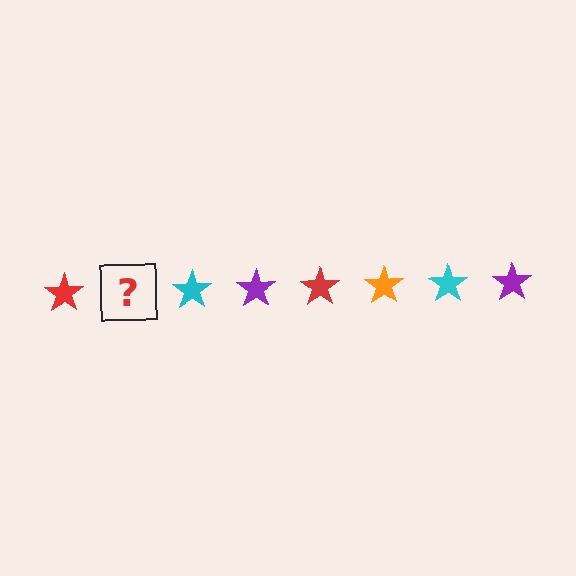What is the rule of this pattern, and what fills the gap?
The rule is that the pattern cycles through red, orange, cyan, purple stars. The gap should be filled with an orange star.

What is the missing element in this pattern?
The missing element is an orange star.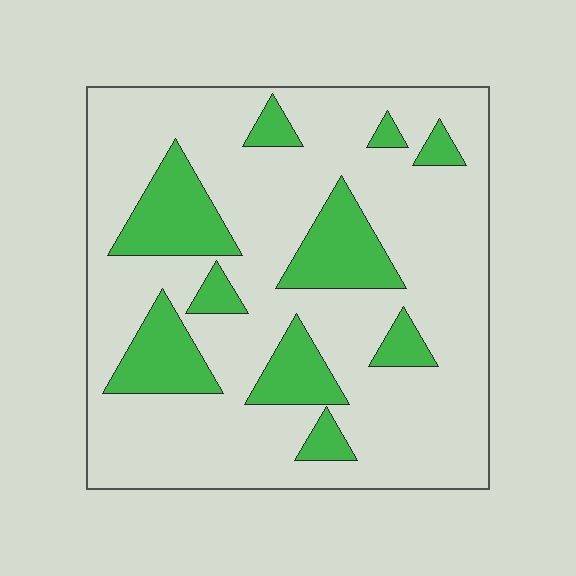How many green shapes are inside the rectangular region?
10.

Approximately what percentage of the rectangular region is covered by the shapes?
Approximately 20%.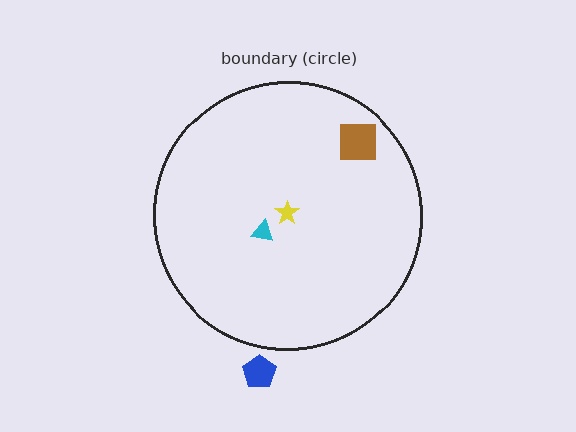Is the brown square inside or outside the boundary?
Inside.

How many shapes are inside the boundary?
3 inside, 1 outside.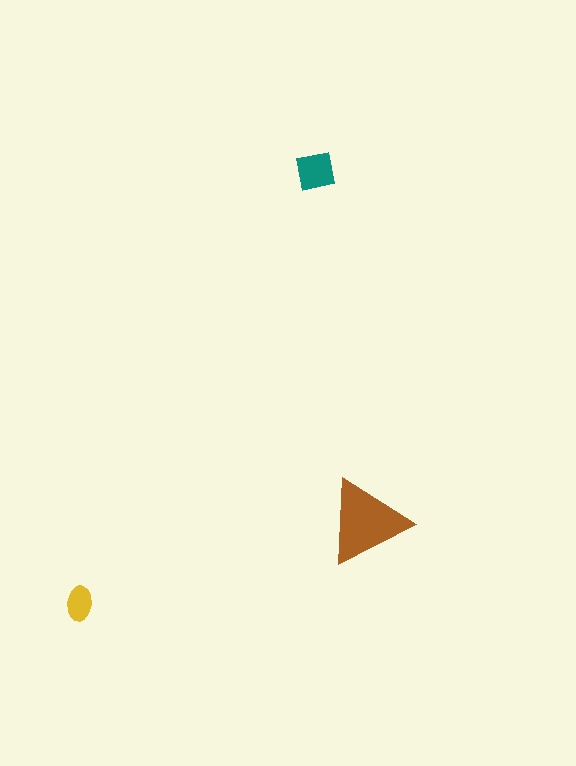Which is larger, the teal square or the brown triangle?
The brown triangle.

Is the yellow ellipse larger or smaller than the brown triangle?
Smaller.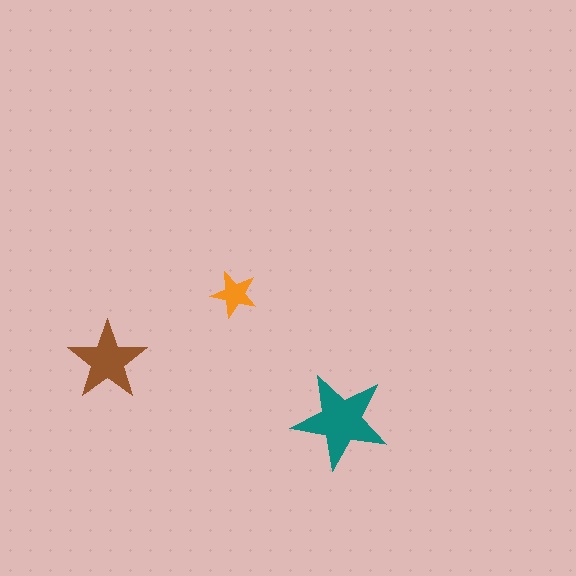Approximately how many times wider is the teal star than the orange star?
About 2 times wider.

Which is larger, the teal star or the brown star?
The teal one.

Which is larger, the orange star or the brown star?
The brown one.